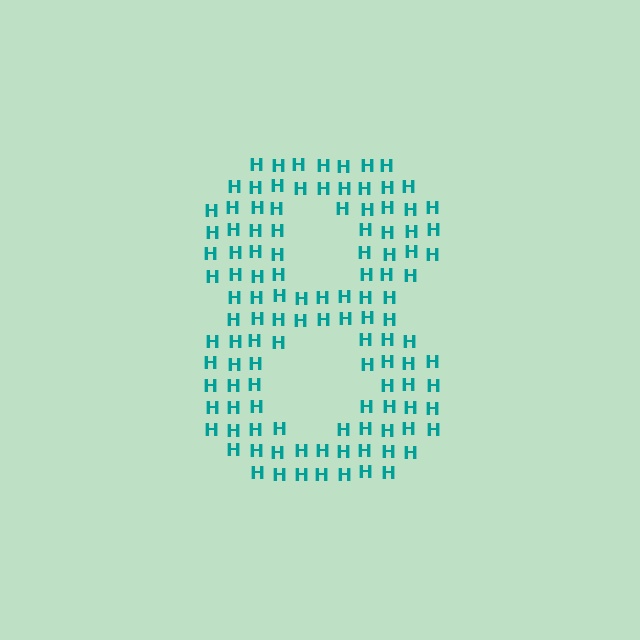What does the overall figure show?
The overall figure shows the digit 8.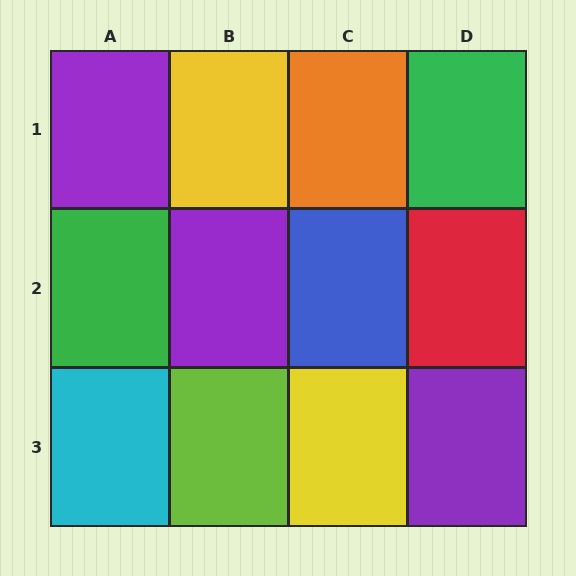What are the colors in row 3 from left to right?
Cyan, lime, yellow, purple.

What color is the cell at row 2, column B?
Purple.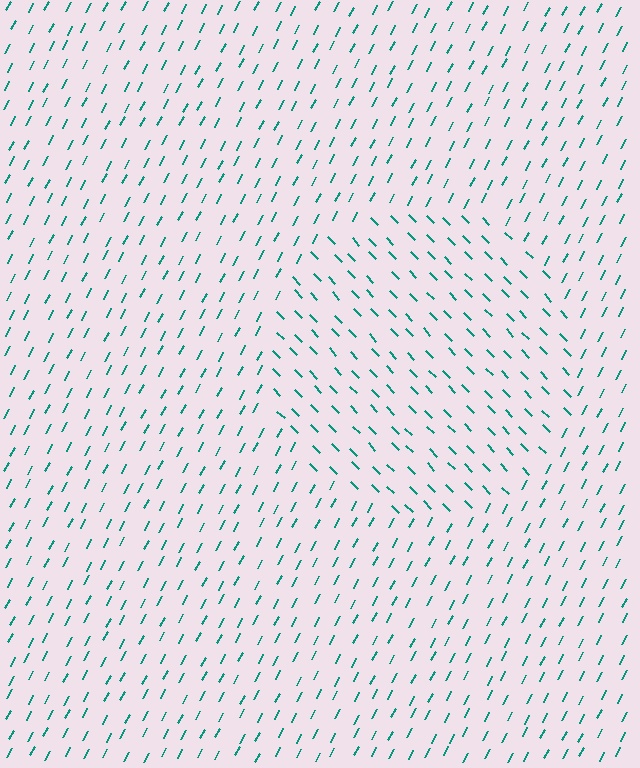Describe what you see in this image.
The image is filled with small teal line segments. A circle region in the image has lines oriented differently from the surrounding lines, creating a visible texture boundary.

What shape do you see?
I see a circle.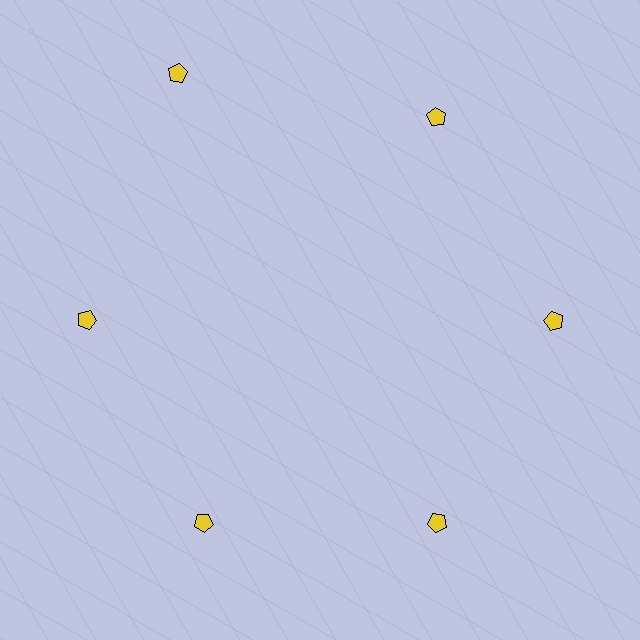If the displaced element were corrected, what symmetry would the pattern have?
It would have 6-fold rotational symmetry — the pattern would map onto itself every 60 degrees.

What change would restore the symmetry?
The symmetry would be restored by moving it inward, back onto the ring so that all 6 pentagons sit at equal angles and equal distance from the center.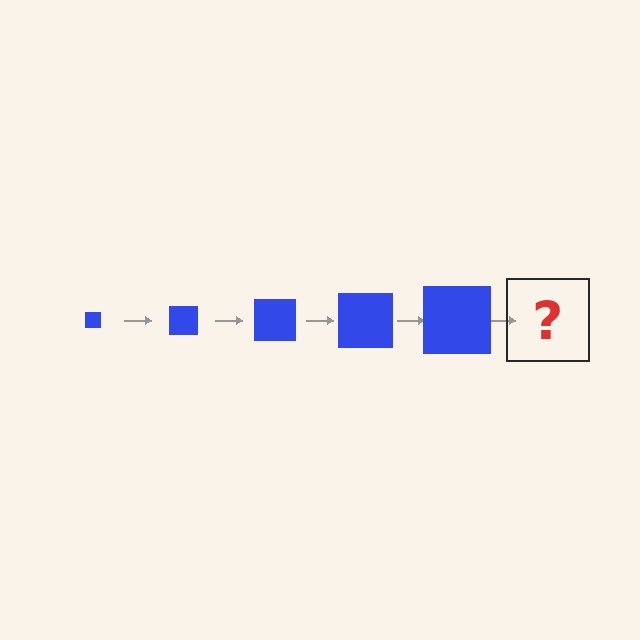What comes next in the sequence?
The next element should be a blue square, larger than the previous one.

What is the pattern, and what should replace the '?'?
The pattern is that the square gets progressively larger each step. The '?' should be a blue square, larger than the previous one.